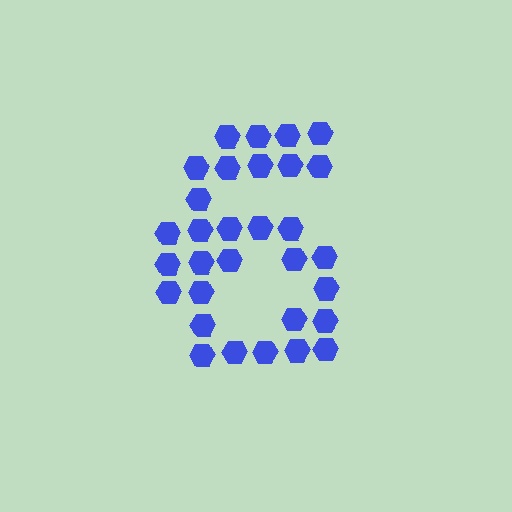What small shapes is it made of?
It is made of small hexagons.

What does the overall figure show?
The overall figure shows the digit 6.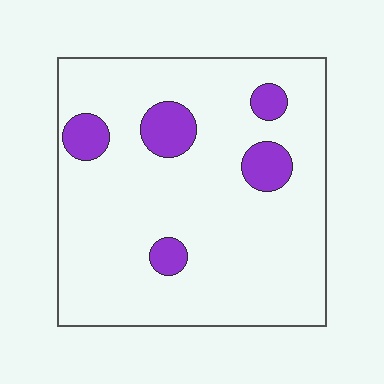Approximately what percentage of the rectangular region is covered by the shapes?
Approximately 10%.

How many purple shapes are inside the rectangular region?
5.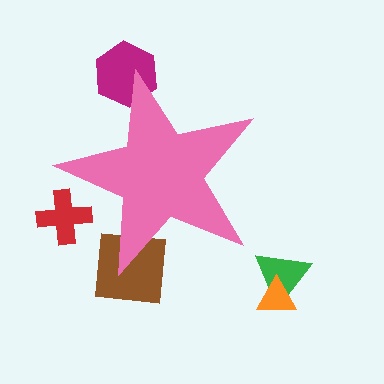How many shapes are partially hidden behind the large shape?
3 shapes are partially hidden.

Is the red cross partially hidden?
Yes, the red cross is partially hidden behind the pink star.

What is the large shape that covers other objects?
A pink star.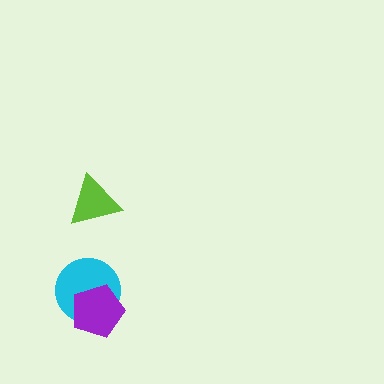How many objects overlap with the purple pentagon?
1 object overlaps with the purple pentagon.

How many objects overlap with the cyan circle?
1 object overlaps with the cyan circle.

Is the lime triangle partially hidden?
No, no other shape covers it.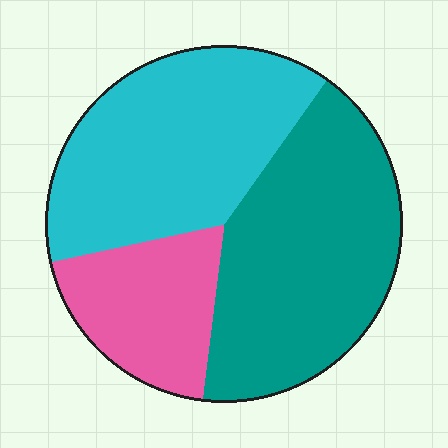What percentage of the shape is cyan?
Cyan takes up about three eighths (3/8) of the shape.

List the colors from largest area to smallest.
From largest to smallest: teal, cyan, pink.